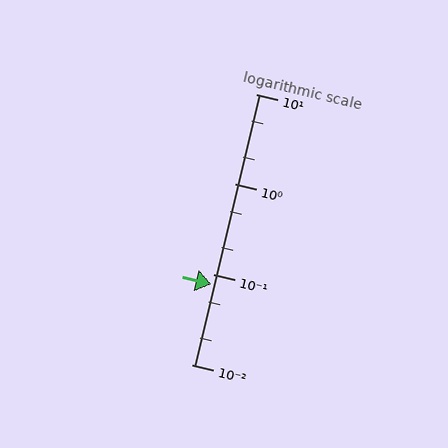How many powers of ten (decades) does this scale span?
The scale spans 3 decades, from 0.01 to 10.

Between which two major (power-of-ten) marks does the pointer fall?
The pointer is between 0.01 and 0.1.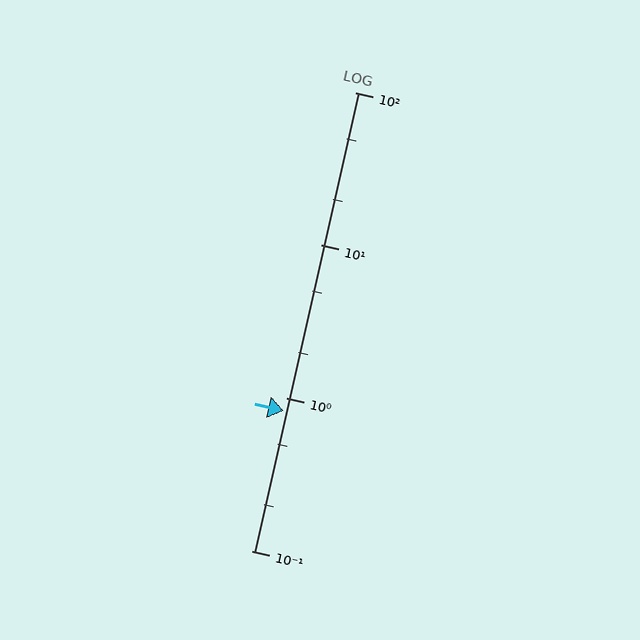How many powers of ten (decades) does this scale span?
The scale spans 3 decades, from 0.1 to 100.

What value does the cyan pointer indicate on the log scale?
The pointer indicates approximately 0.82.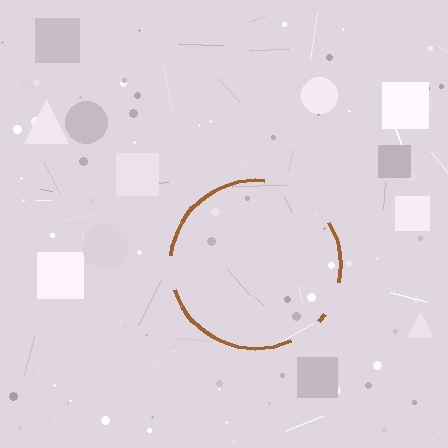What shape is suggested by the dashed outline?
The dashed outline suggests a circle.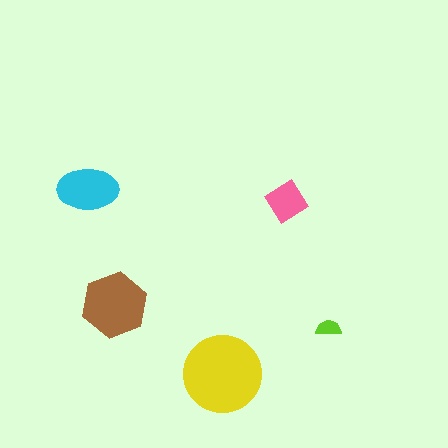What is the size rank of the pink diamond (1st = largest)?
4th.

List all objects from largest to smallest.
The yellow circle, the brown hexagon, the cyan ellipse, the pink diamond, the lime semicircle.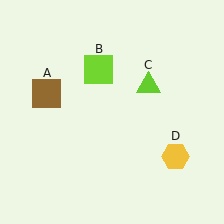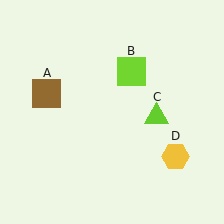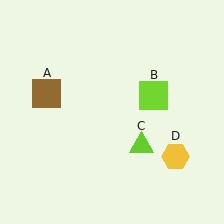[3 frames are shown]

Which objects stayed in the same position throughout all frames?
Brown square (object A) and yellow hexagon (object D) remained stationary.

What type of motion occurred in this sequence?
The lime square (object B), lime triangle (object C) rotated clockwise around the center of the scene.